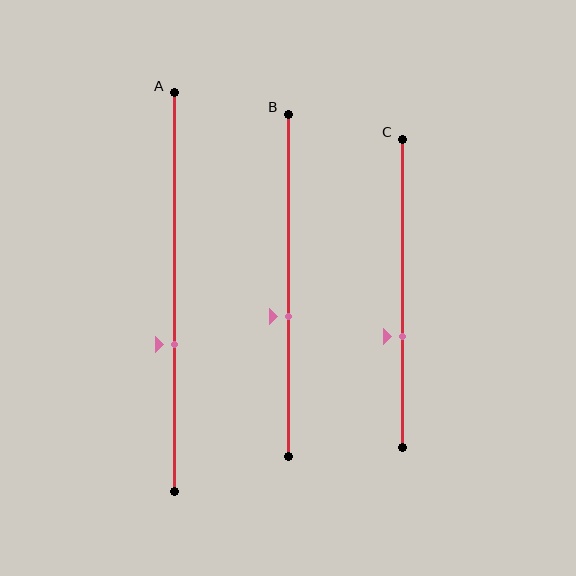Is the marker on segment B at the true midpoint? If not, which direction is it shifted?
No, the marker on segment B is shifted downward by about 9% of the segment length.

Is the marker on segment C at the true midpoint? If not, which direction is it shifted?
No, the marker on segment C is shifted downward by about 14% of the segment length.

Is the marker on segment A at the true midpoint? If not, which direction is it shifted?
No, the marker on segment A is shifted downward by about 13% of the segment length.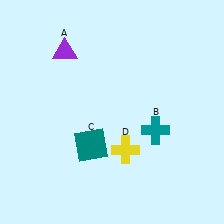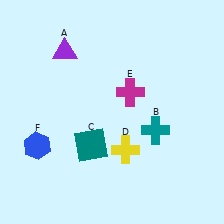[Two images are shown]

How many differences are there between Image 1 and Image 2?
There are 2 differences between the two images.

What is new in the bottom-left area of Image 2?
A blue hexagon (F) was added in the bottom-left area of Image 2.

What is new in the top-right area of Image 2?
A magenta cross (E) was added in the top-right area of Image 2.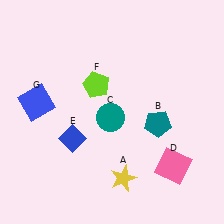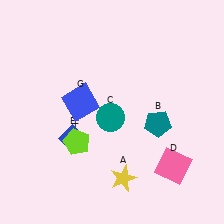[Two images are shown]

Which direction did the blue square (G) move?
The blue square (G) moved right.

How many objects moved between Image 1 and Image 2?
2 objects moved between the two images.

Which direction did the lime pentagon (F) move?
The lime pentagon (F) moved down.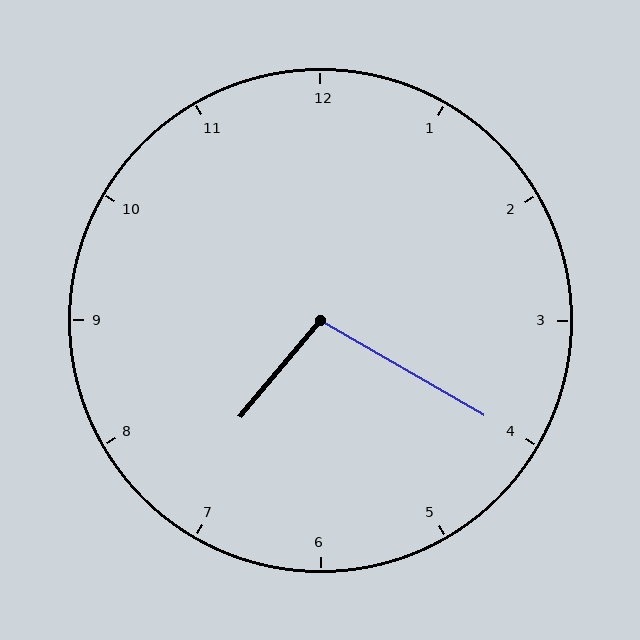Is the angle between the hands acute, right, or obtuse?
It is obtuse.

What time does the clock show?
7:20.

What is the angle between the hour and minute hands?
Approximately 100 degrees.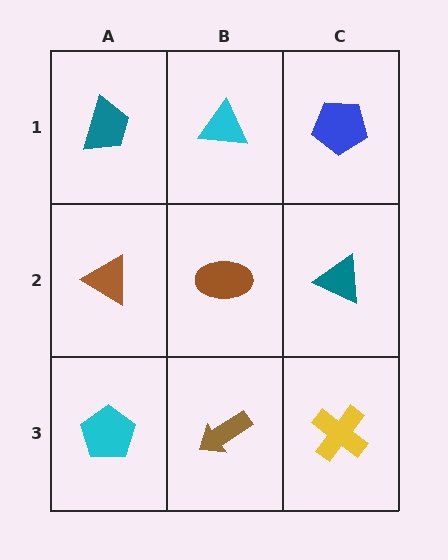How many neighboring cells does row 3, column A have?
2.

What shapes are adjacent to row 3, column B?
A brown ellipse (row 2, column B), a cyan pentagon (row 3, column A), a yellow cross (row 3, column C).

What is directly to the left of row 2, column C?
A brown ellipse.